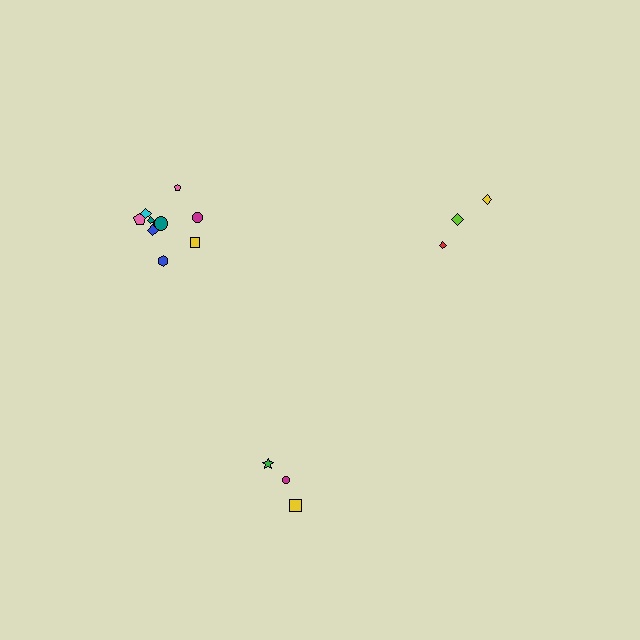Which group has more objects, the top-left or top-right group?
The top-left group.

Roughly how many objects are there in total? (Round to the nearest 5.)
Roughly 15 objects in total.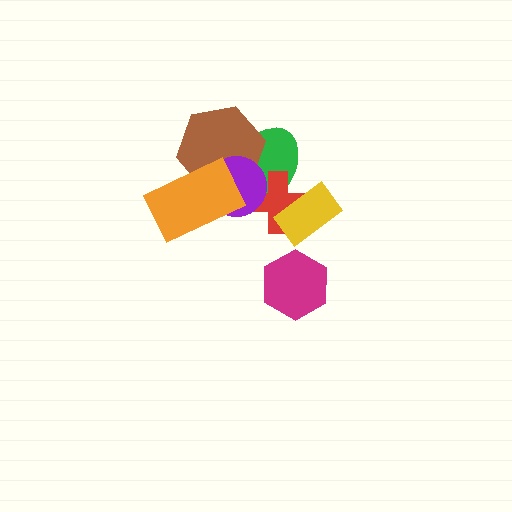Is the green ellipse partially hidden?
Yes, it is partially covered by another shape.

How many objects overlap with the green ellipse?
5 objects overlap with the green ellipse.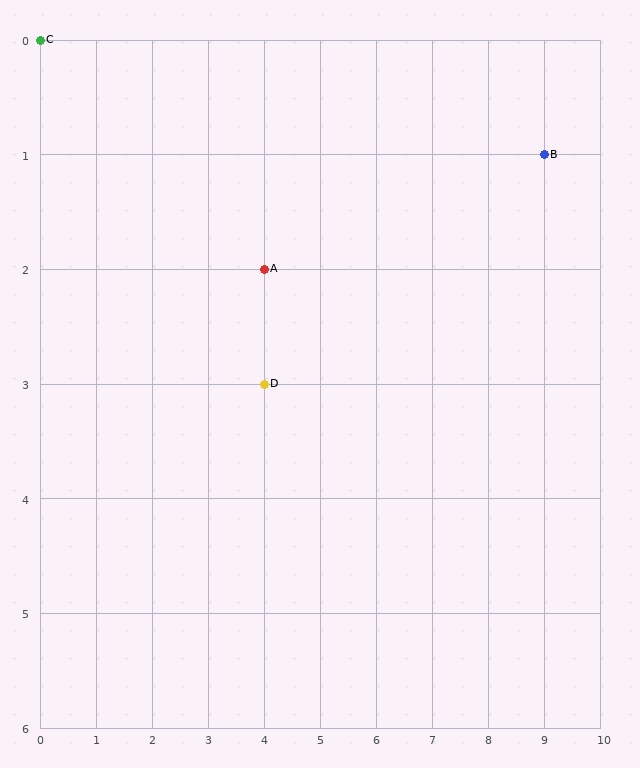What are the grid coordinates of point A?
Point A is at grid coordinates (4, 2).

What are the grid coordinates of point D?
Point D is at grid coordinates (4, 3).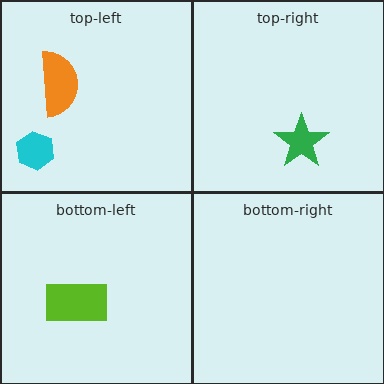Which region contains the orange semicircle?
The top-left region.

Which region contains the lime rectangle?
The bottom-left region.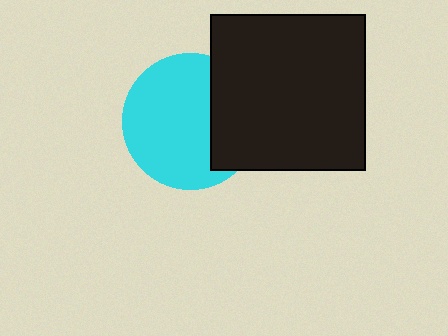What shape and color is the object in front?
The object in front is a black square.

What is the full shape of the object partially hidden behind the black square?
The partially hidden object is a cyan circle.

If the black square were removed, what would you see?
You would see the complete cyan circle.